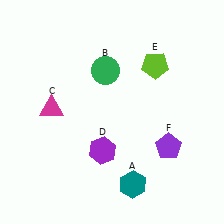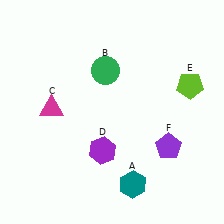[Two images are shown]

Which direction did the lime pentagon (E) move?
The lime pentagon (E) moved right.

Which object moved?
The lime pentagon (E) moved right.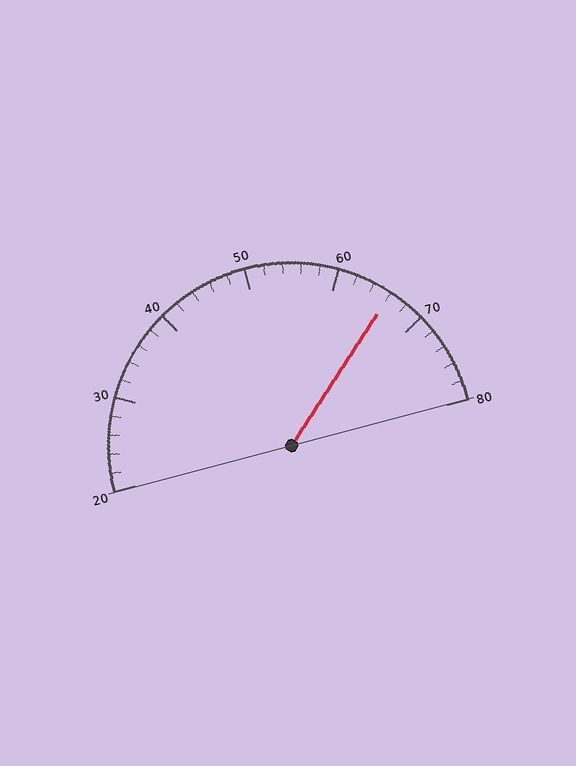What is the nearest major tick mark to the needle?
The nearest major tick mark is 70.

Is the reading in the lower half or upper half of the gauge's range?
The reading is in the upper half of the range (20 to 80).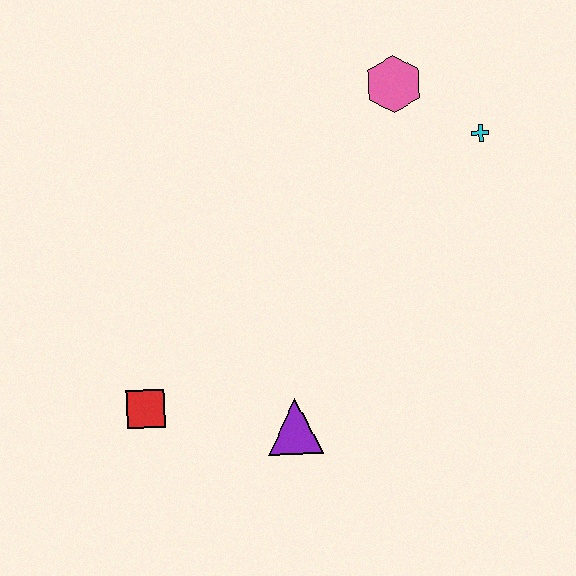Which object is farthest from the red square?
The cyan cross is farthest from the red square.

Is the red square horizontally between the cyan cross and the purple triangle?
No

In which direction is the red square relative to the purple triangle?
The red square is to the left of the purple triangle.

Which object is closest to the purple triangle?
The red square is closest to the purple triangle.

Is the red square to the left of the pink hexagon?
Yes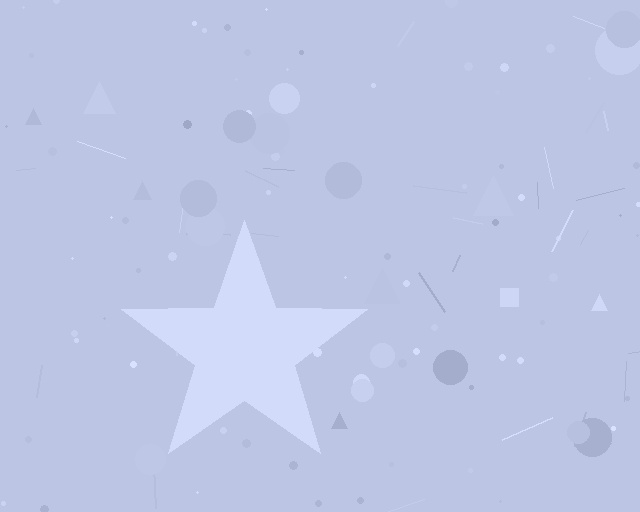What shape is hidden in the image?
A star is hidden in the image.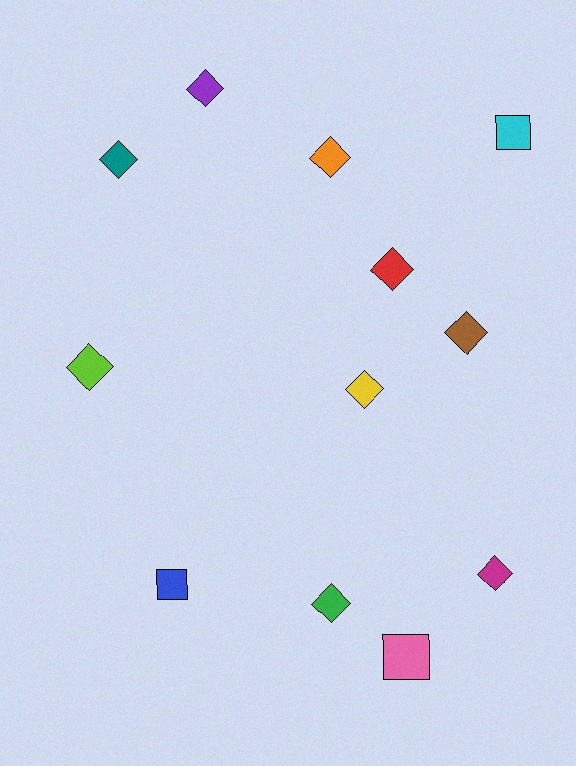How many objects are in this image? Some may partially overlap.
There are 12 objects.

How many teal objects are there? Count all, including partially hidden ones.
There is 1 teal object.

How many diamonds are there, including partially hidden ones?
There are 9 diamonds.